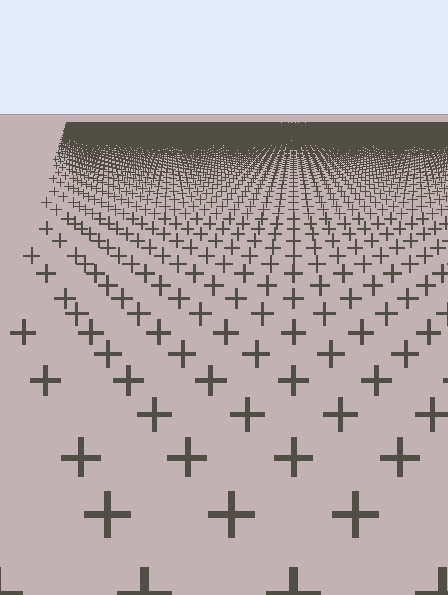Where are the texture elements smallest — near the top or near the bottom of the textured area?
Near the top.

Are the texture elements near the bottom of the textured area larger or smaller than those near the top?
Larger. Near the bottom, elements are closer to the viewer and appear at a bigger on-screen size.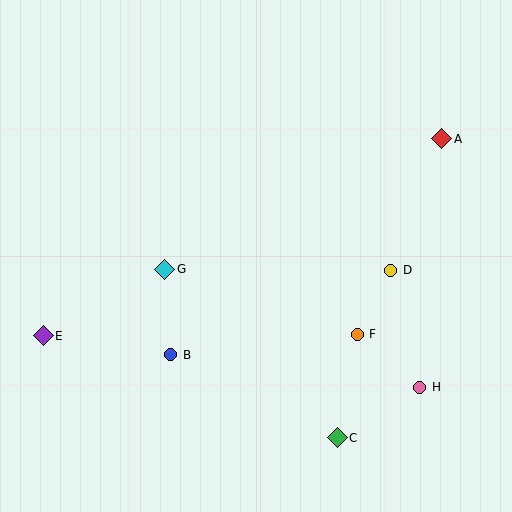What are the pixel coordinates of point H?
Point H is at (420, 387).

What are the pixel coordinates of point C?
Point C is at (337, 438).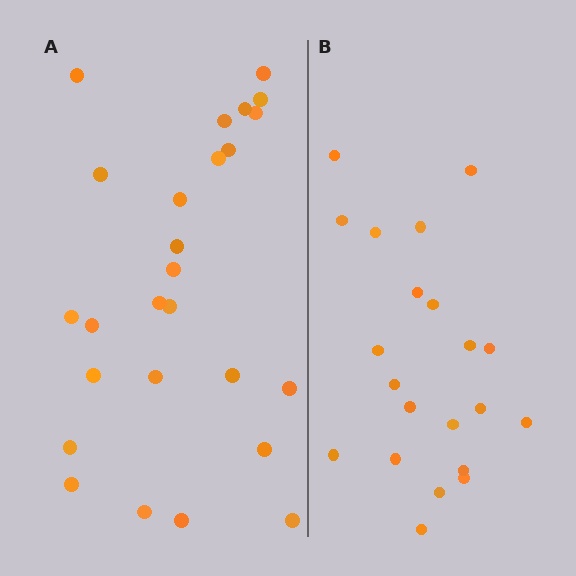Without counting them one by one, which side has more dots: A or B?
Region A (the left region) has more dots.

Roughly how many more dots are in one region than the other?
Region A has about 5 more dots than region B.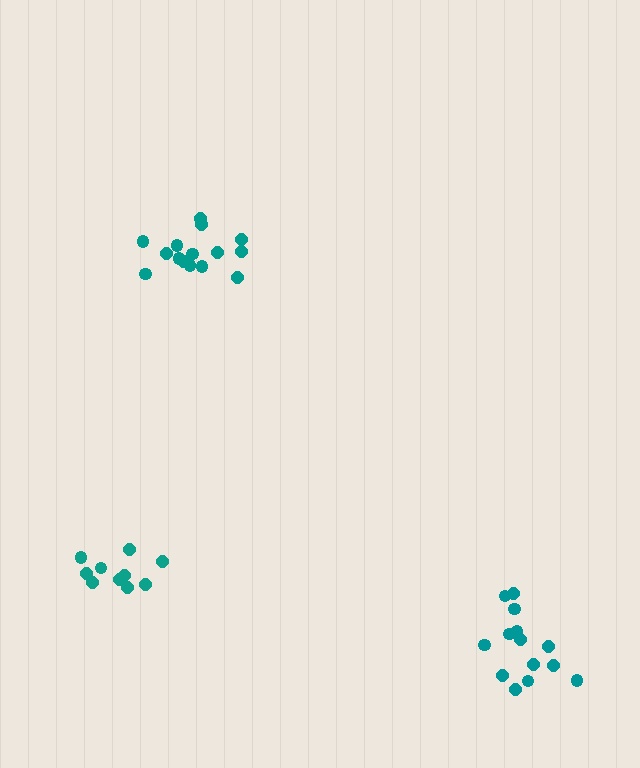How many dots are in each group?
Group 1: 15 dots, Group 2: 14 dots, Group 3: 10 dots (39 total).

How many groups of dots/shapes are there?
There are 3 groups.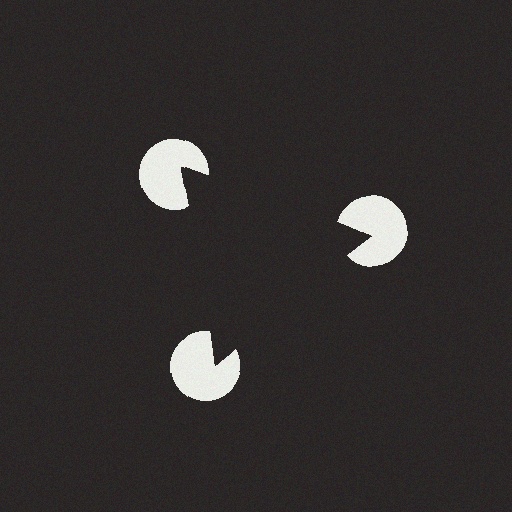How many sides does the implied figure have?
3 sides.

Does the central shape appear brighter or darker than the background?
It typically appears slightly darker than the background, even though no actual brightness change is drawn.